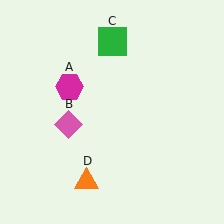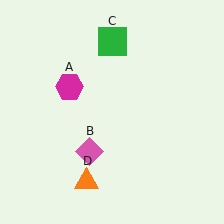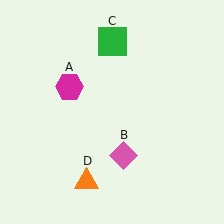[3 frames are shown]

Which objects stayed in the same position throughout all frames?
Magenta hexagon (object A) and green square (object C) and orange triangle (object D) remained stationary.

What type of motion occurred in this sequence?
The pink diamond (object B) rotated counterclockwise around the center of the scene.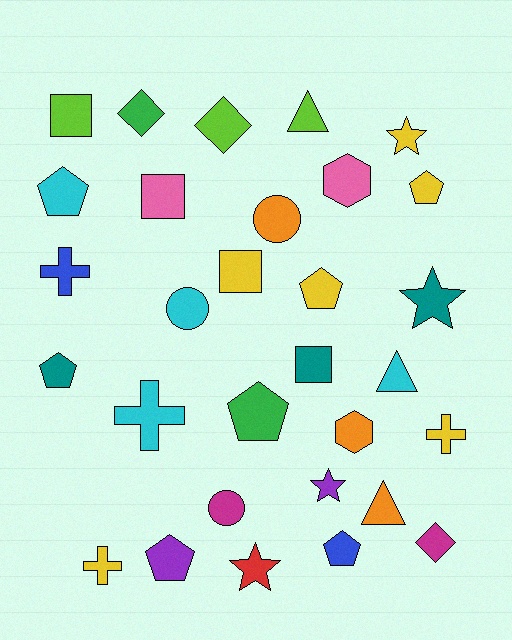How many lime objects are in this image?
There are 3 lime objects.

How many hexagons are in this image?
There are 2 hexagons.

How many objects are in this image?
There are 30 objects.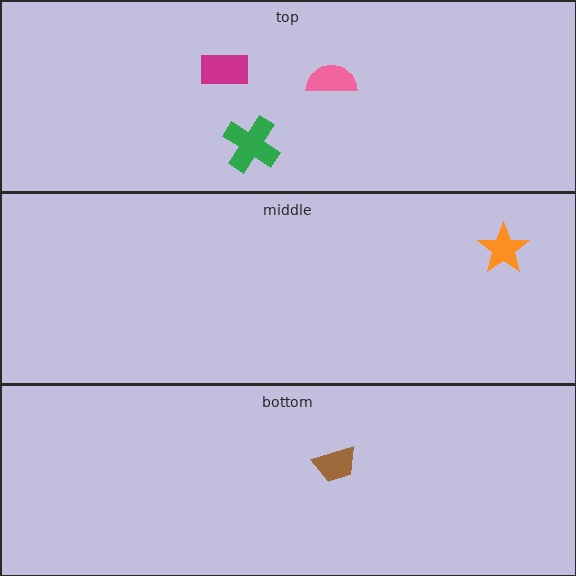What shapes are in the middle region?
The orange star.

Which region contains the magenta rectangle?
The top region.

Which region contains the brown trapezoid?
The bottom region.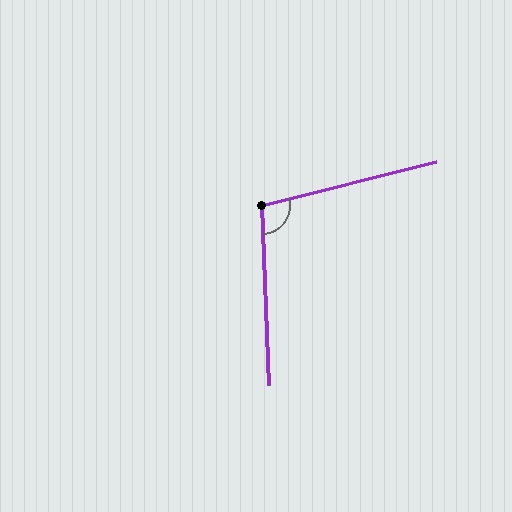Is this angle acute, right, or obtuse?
It is obtuse.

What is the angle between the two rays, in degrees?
Approximately 102 degrees.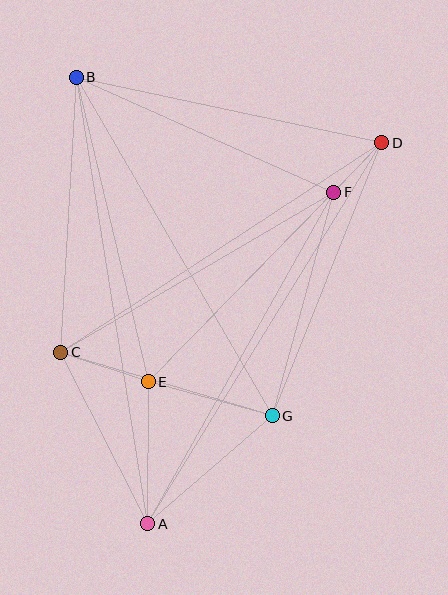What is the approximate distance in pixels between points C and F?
The distance between C and F is approximately 316 pixels.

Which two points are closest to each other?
Points D and F are closest to each other.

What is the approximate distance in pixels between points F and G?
The distance between F and G is approximately 232 pixels.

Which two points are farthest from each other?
Points A and B are farthest from each other.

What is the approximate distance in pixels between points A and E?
The distance between A and E is approximately 142 pixels.